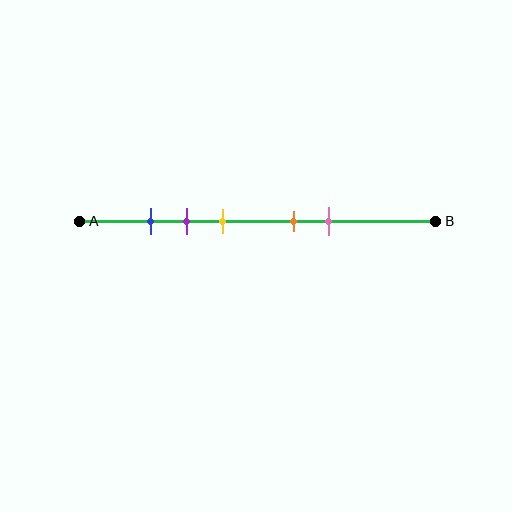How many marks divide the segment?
There are 5 marks dividing the segment.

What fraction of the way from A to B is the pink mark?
The pink mark is approximately 70% (0.7) of the way from A to B.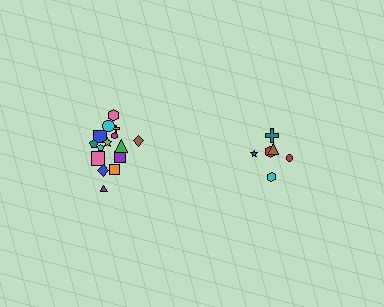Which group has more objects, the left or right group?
The left group.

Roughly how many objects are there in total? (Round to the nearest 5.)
Roughly 20 objects in total.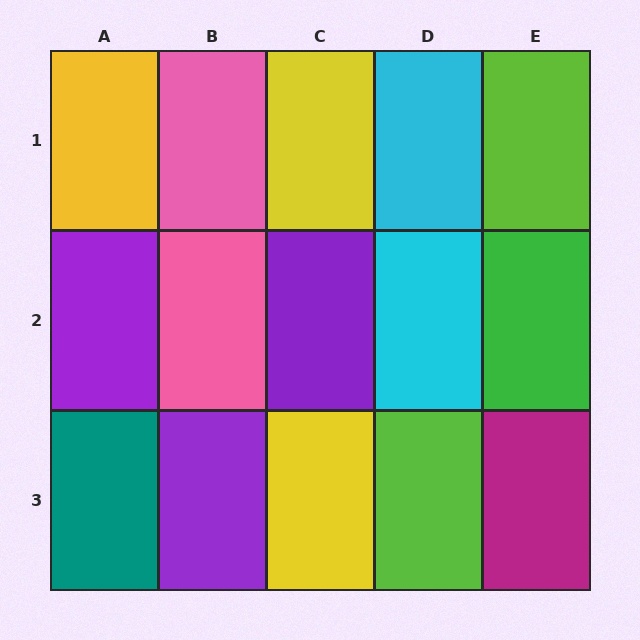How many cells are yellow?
3 cells are yellow.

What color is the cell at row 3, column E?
Magenta.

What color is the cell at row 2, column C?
Purple.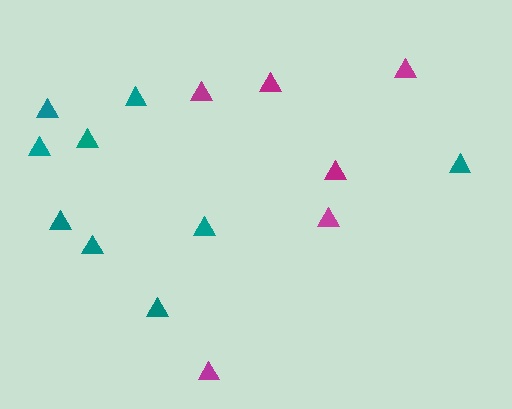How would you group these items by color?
There are 2 groups: one group of magenta triangles (6) and one group of teal triangles (9).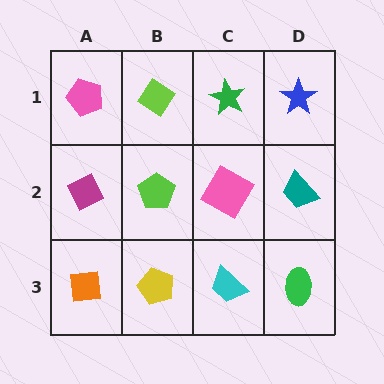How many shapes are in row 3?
4 shapes.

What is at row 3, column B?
A yellow pentagon.